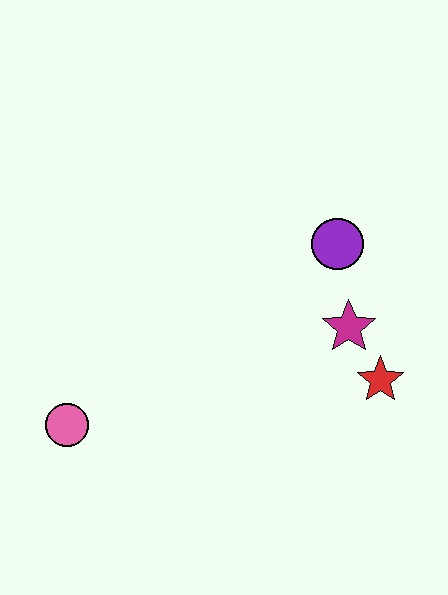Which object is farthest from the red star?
The pink circle is farthest from the red star.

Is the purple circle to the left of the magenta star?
Yes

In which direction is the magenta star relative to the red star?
The magenta star is above the red star.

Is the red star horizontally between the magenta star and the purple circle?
No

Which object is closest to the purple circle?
The magenta star is closest to the purple circle.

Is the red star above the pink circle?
Yes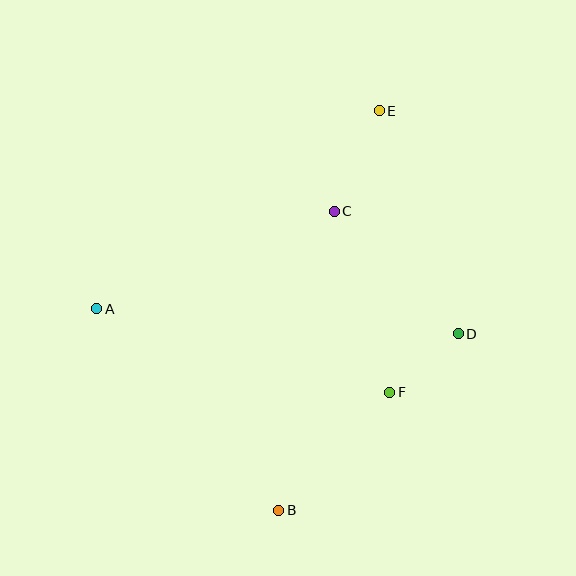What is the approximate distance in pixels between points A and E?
The distance between A and E is approximately 345 pixels.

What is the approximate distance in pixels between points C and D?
The distance between C and D is approximately 174 pixels.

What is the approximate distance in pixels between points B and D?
The distance between B and D is approximately 252 pixels.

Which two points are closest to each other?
Points D and F are closest to each other.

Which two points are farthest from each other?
Points B and E are farthest from each other.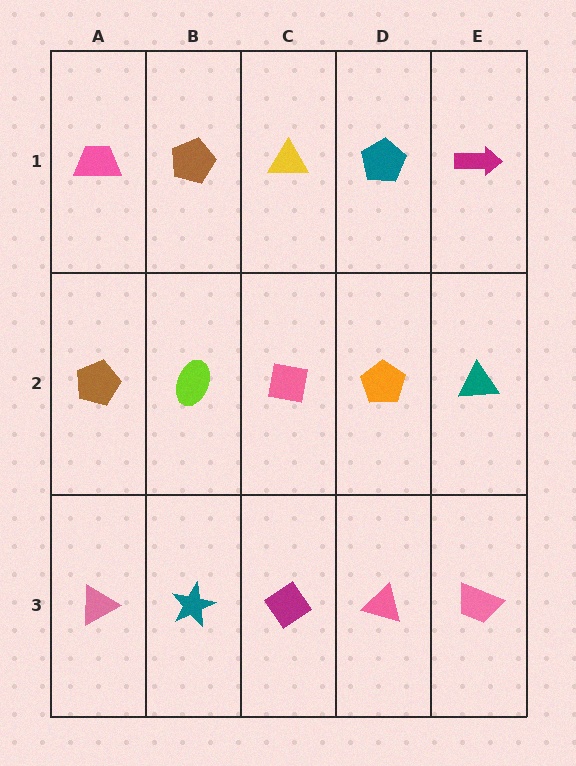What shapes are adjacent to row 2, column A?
A pink trapezoid (row 1, column A), a pink triangle (row 3, column A), a lime ellipse (row 2, column B).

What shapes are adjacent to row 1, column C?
A pink square (row 2, column C), a brown pentagon (row 1, column B), a teal pentagon (row 1, column D).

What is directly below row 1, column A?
A brown pentagon.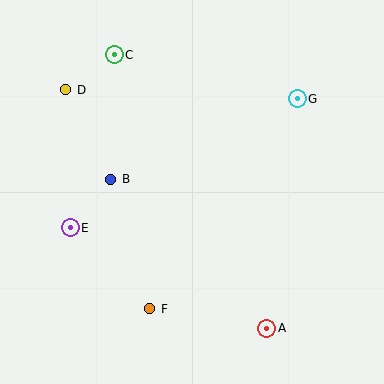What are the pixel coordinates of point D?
Point D is at (66, 90).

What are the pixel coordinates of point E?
Point E is at (70, 228).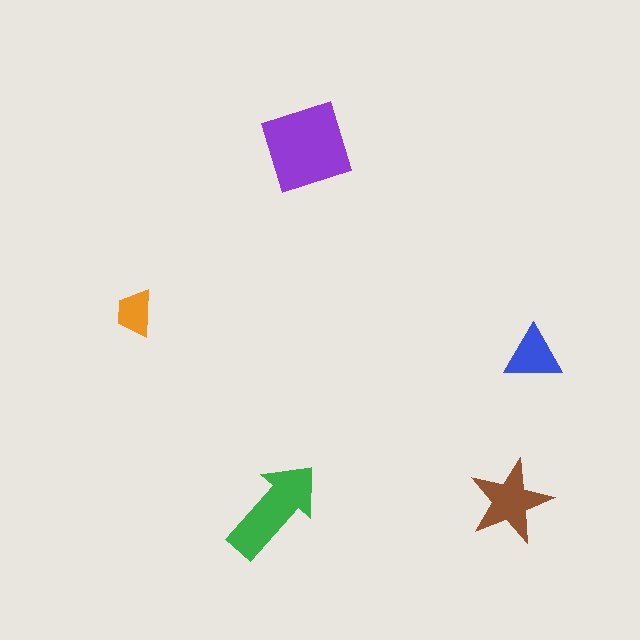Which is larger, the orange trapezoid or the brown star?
The brown star.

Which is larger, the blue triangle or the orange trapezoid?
The blue triangle.